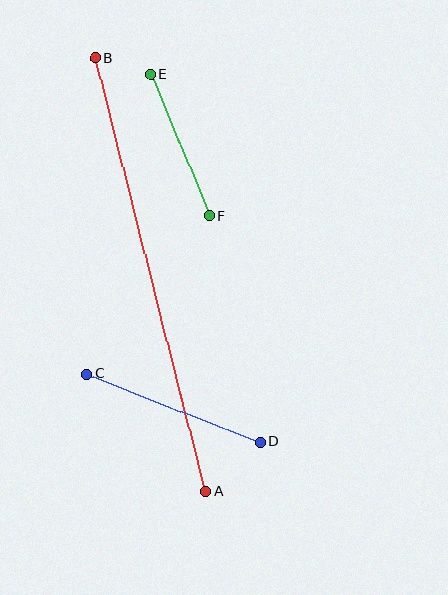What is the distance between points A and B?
The distance is approximately 447 pixels.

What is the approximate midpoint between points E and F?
The midpoint is at approximately (180, 145) pixels.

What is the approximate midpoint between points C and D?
The midpoint is at approximately (173, 408) pixels.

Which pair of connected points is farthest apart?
Points A and B are farthest apart.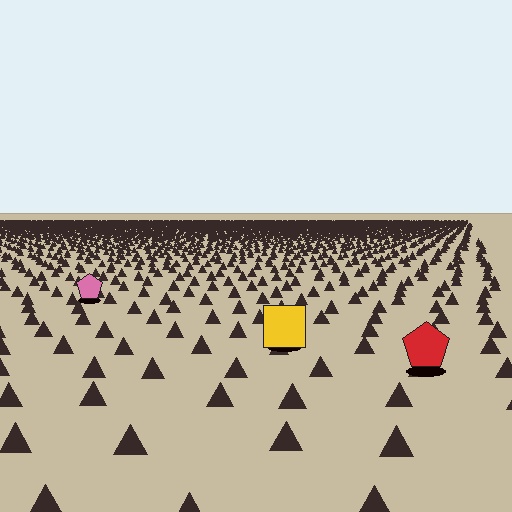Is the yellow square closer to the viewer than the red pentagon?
No. The red pentagon is closer — you can tell from the texture gradient: the ground texture is coarser near it.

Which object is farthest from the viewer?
The pink pentagon is farthest from the viewer. It appears smaller and the ground texture around it is denser.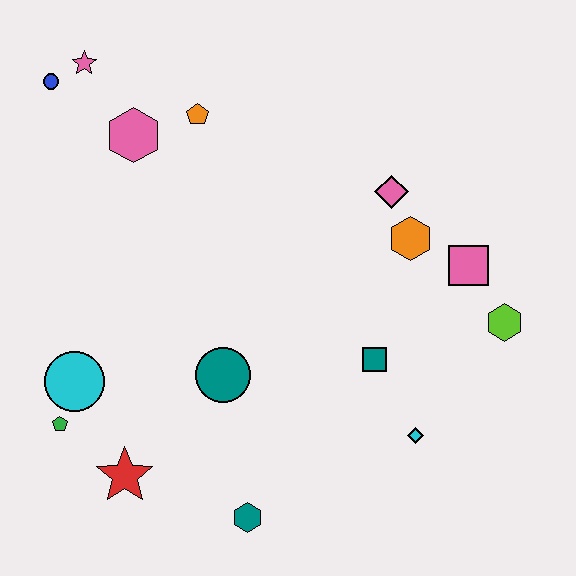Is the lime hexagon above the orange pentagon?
No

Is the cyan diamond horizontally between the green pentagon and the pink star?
No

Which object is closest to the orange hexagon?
The pink diamond is closest to the orange hexagon.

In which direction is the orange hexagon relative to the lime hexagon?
The orange hexagon is to the left of the lime hexagon.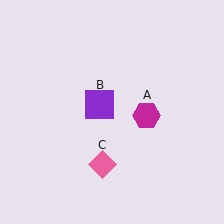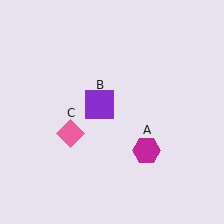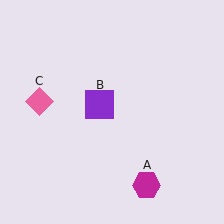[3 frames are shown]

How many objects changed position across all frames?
2 objects changed position: magenta hexagon (object A), pink diamond (object C).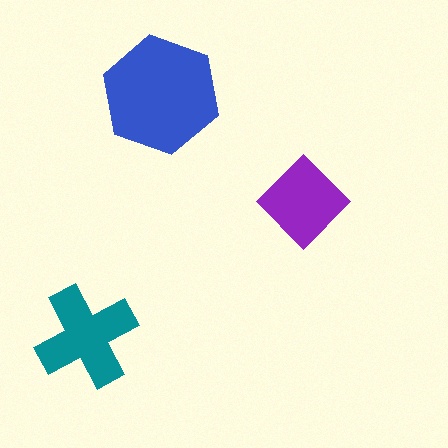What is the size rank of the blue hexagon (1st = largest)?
1st.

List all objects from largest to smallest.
The blue hexagon, the teal cross, the purple diamond.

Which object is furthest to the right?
The purple diamond is rightmost.